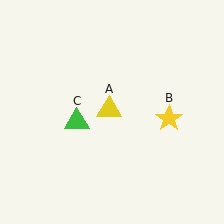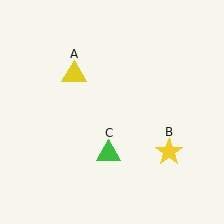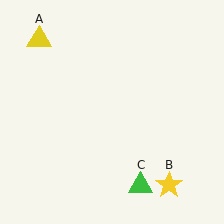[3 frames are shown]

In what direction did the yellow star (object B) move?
The yellow star (object B) moved down.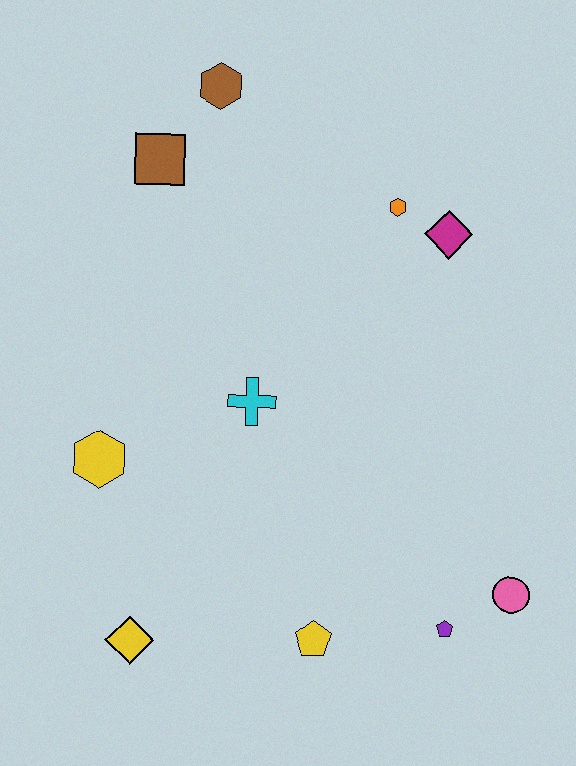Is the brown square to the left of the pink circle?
Yes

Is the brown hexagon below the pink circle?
No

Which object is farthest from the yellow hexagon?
The pink circle is farthest from the yellow hexagon.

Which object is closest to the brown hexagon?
The brown square is closest to the brown hexagon.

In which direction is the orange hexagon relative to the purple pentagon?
The orange hexagon is above the purple pentagon.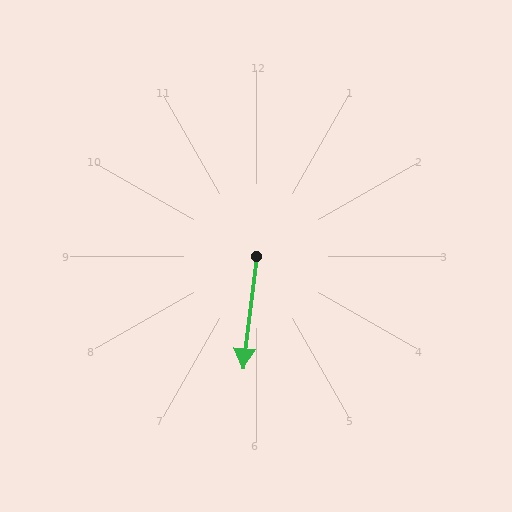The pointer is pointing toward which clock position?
Roughly 6 o'clock.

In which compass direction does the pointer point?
South.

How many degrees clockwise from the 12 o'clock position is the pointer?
Approximately 187 degrees.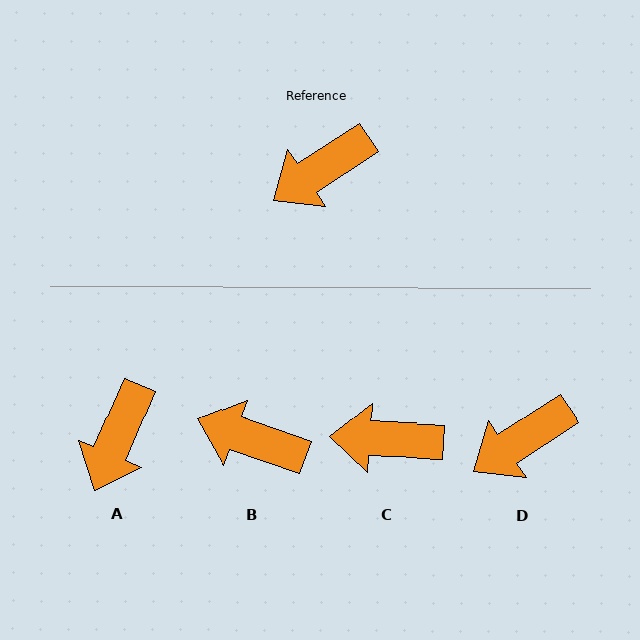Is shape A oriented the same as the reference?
No, it is off by about 33 degrees.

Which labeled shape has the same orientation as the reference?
D.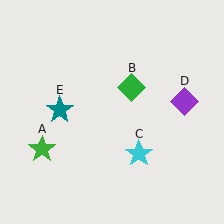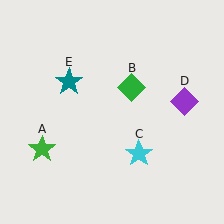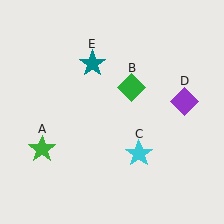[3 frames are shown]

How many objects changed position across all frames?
1 object changed position: teal star (object E).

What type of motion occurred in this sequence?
The teal star (object E) rotated clockwise around the center of the scene.